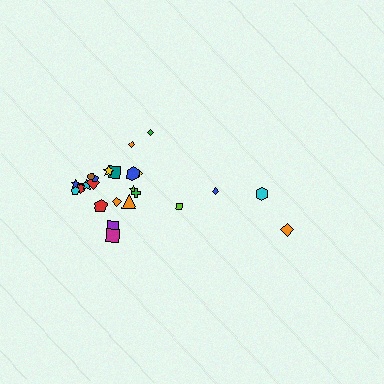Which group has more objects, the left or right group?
The left group.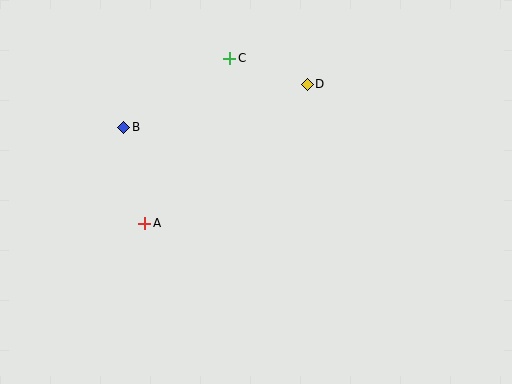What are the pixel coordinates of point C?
Point C is at (230, 58).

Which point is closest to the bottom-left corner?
Point A is closest to the bottom-left corner.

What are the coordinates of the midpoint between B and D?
The midpoint between B and D is at (216, 106).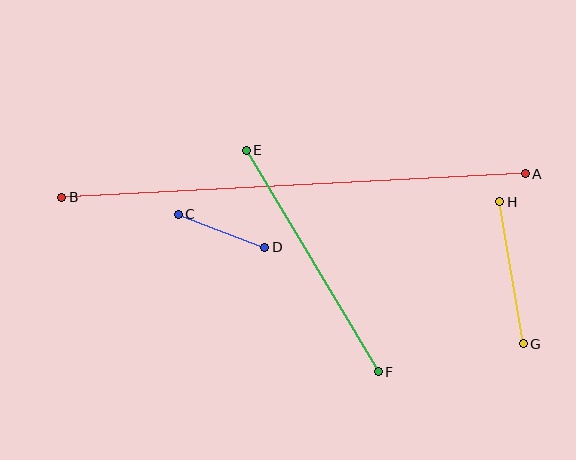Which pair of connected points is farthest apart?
Points A and B are farthest apart.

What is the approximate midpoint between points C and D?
The midpoint is at approximately (221, 231) pixels.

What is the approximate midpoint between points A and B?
The midpoint is at approximately (293, 185) pixels.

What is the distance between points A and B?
The distance is approximately 464 pixels.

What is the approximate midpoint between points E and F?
The midpoint is at approximately (312, 261) pixels.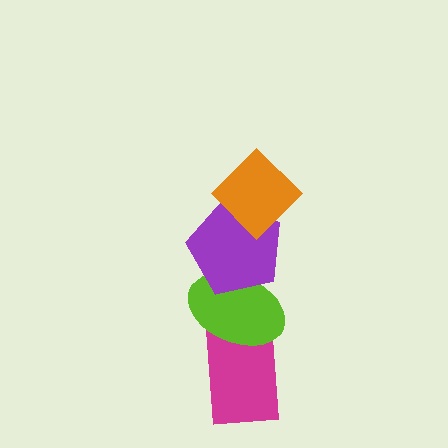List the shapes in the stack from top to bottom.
From top to bottom: the orange diamond, the purple pentagon, the lime ellipse, the magenta rectangle.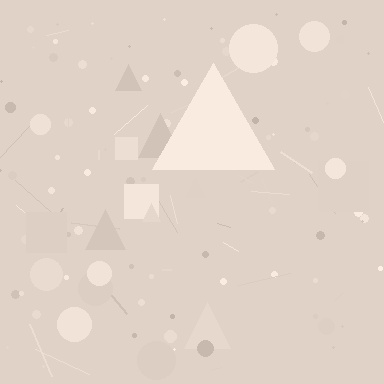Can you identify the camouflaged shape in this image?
The camouflaged shape is a triangle.